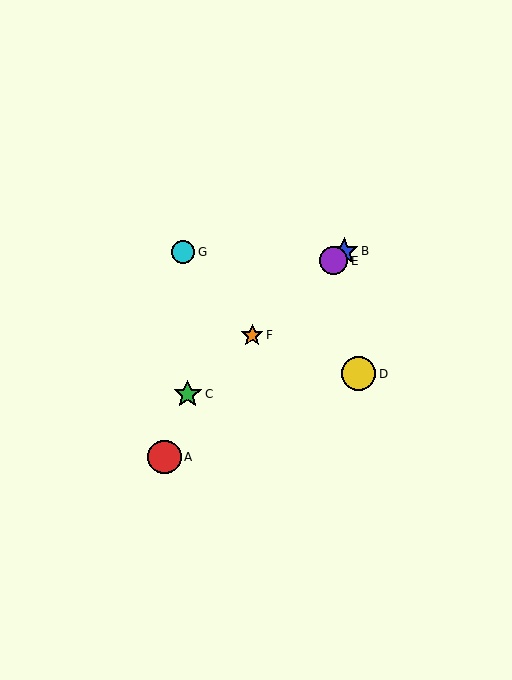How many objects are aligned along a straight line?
4 objects (B, C, E, F) are aligned along a straight line.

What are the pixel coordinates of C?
Object C is at (188, 394).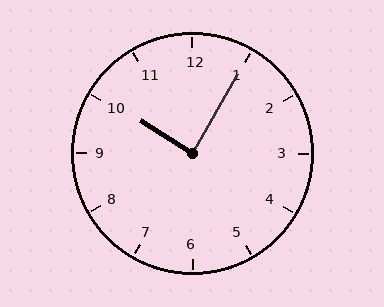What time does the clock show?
10:05.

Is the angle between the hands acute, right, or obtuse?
It is right.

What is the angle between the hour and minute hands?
Approximately 88 degrees.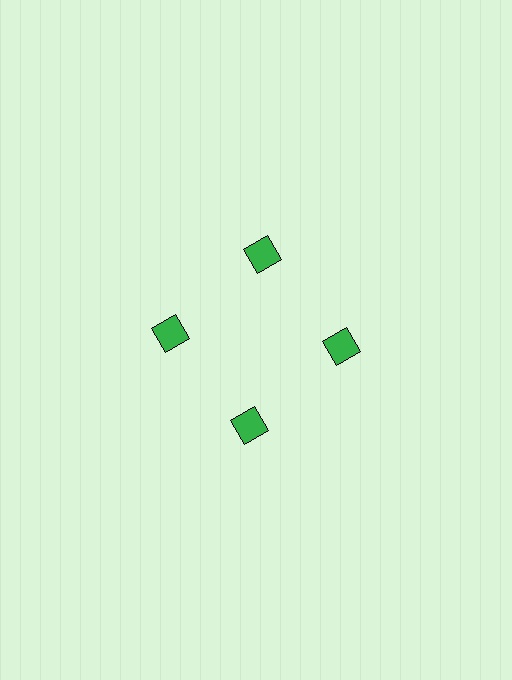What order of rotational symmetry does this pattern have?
This pattern has 4-fold rotational symmetry.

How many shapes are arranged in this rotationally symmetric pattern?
There are 4 shapes, arranged in 4 groups of 1.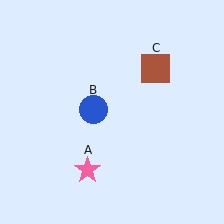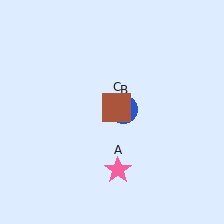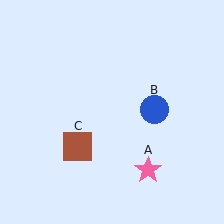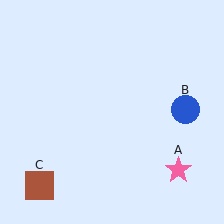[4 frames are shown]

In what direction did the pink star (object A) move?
The pink star (object A) moved right.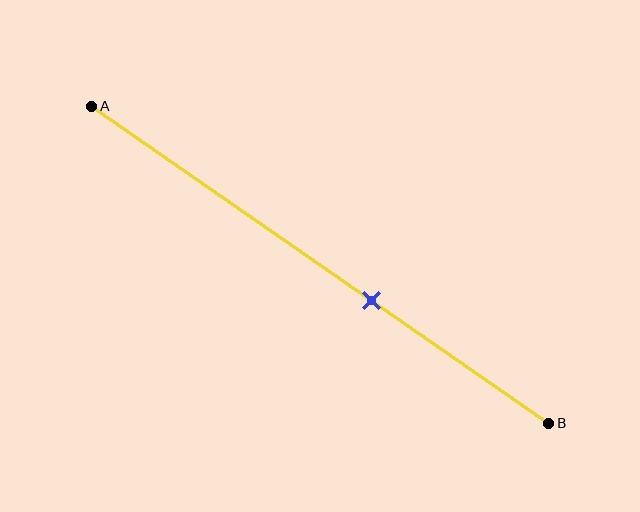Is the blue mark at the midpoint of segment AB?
No, the mark is at about 60% from A, not at the 50% midpoint.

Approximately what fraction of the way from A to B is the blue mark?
The blue mark is approximately 60% of the way from A to B.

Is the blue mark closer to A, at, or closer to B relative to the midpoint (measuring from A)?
The blue mark is closer to point B than the midpoint of segment AB.